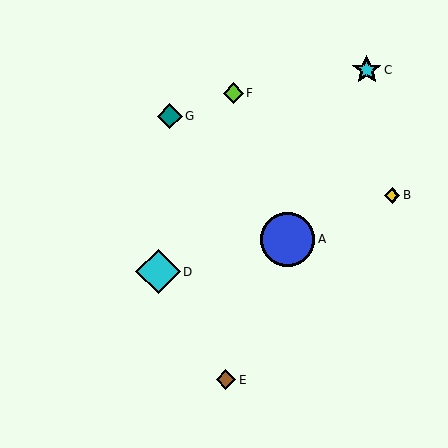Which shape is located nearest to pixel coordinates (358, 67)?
The cyan star (labeled C) at (367, 70) is nearest to that location.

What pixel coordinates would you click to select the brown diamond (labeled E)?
Click at (226, 380) to select the brown diamond E.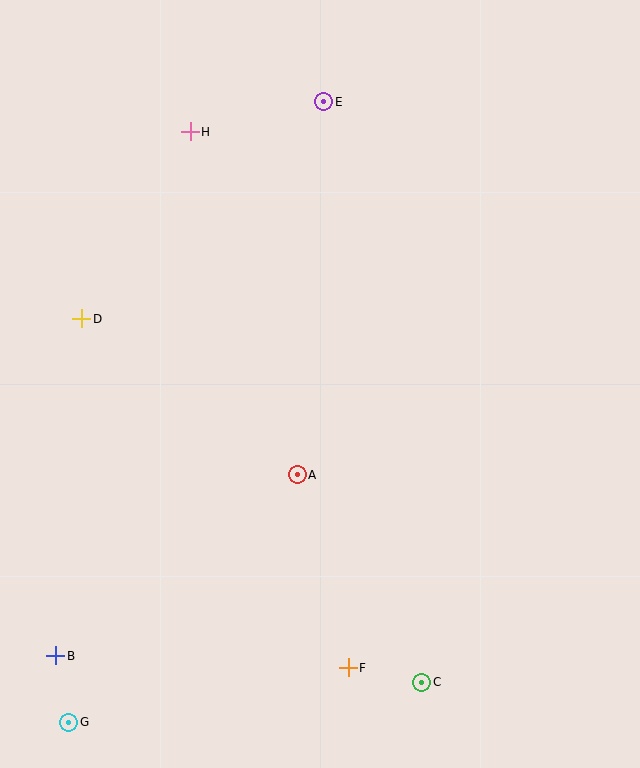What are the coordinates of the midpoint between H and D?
The midpoint between H and D is at (136, 225).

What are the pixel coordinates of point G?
Point G is at (69, 722).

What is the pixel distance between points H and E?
The distance between H and E is 137 pixels.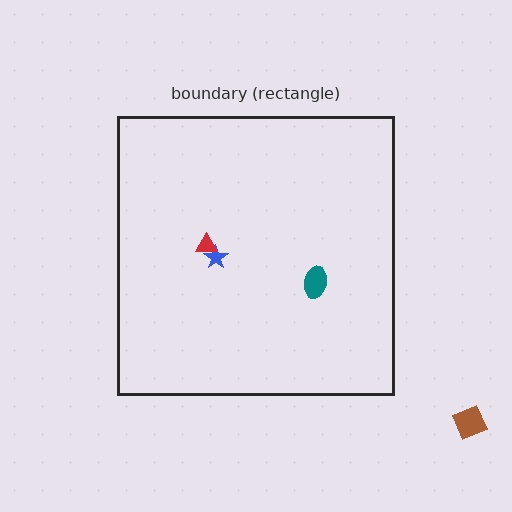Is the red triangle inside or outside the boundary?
Inside.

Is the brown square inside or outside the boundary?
Outside.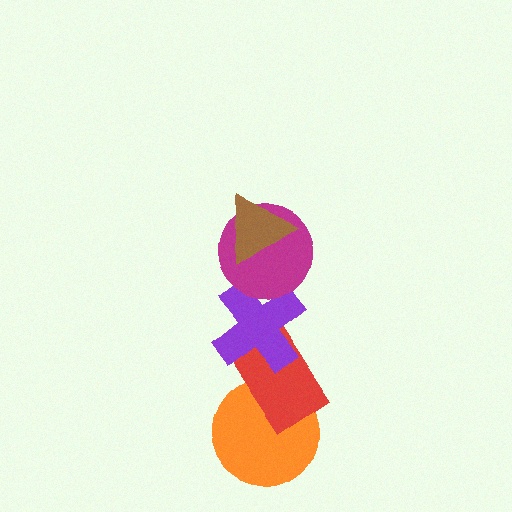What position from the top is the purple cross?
The purple cross is 3rd from the top.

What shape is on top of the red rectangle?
The purple cross is on top of the red rectangle.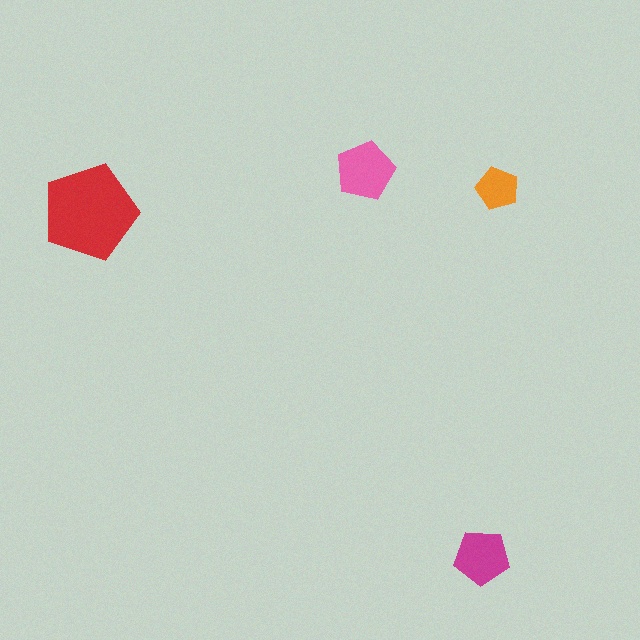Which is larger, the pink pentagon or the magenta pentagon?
The pink one.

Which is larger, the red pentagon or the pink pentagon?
The red one.